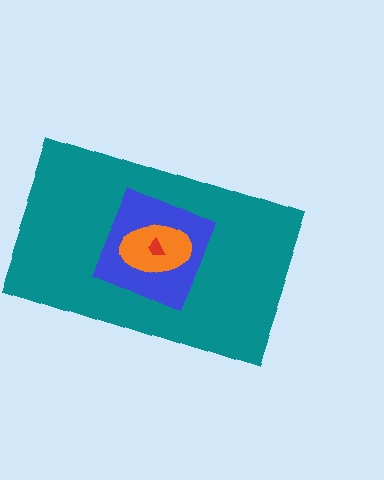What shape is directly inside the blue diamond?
The orange ellipse.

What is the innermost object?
The red trapezoid.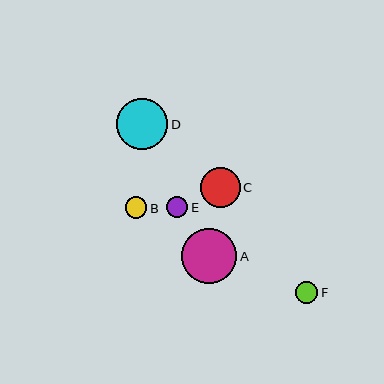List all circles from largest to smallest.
From largest to smallest: A, D, C, F, B, E.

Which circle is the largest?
Circle A is the largest with a size of approximately 56 pixels.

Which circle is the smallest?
Circle E is the smallest with a size of approximately 22 pixels.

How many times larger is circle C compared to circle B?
Circle C is approximately 1.8 times the size of circle B.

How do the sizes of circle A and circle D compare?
Circle A and circle D are approximately the same size.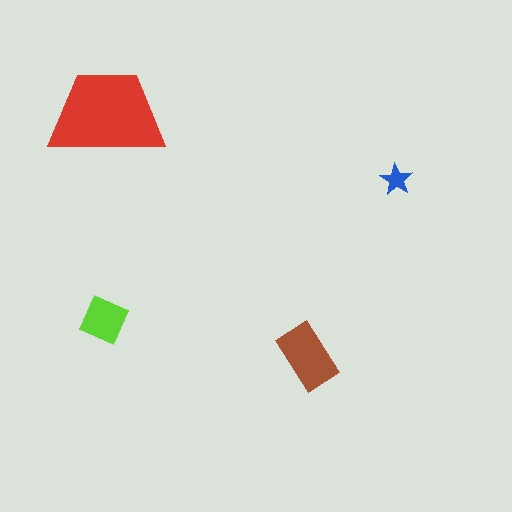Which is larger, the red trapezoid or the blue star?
The red trapezoid.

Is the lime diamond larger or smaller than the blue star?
Larger.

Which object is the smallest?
The blue star.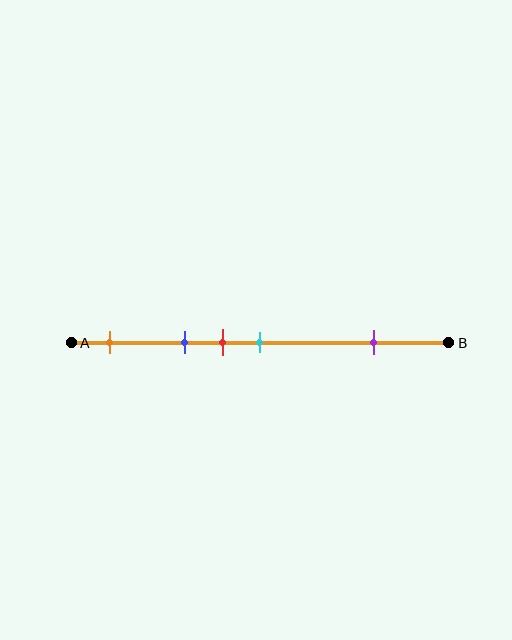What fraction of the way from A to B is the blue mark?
The blue mark is approximately 30% (0.3) of the way from A to B.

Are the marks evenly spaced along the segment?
No, the marks are not evenly spaced.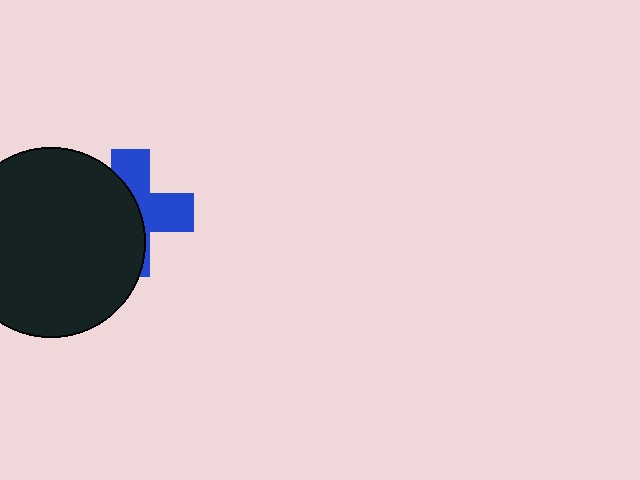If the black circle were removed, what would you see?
You would see the complete blue cross.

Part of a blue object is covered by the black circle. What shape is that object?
It is a cross.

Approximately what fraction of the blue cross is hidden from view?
Roughly 56% of the blue cross is hidden behind the black circle.